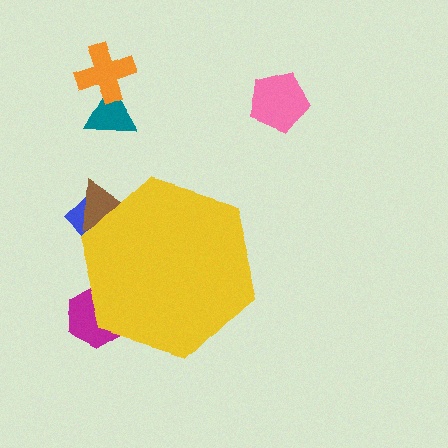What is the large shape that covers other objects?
A yellow hexagon.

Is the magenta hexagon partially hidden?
Yes, the magenta hexagon is partially hidden behind the yellow hexagon.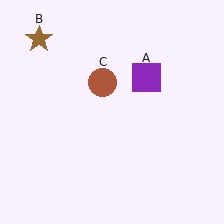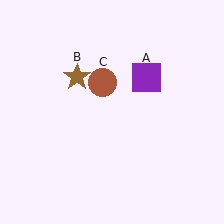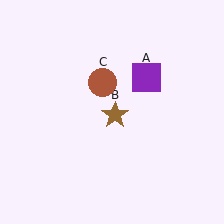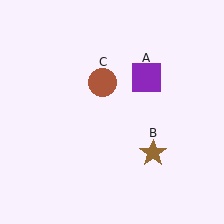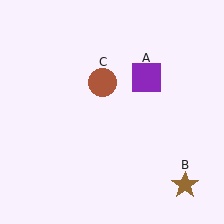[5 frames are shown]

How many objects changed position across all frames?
1 object changed position: brown star (object B).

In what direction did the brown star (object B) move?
The brown star (object B) moved down and to the right.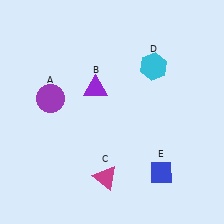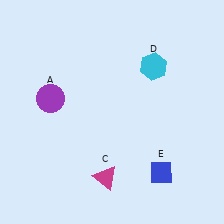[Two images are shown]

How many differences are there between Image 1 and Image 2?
There is 1 difference between the two images.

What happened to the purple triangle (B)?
The purple triangle (B) was removed in Image 2. It was in the top-left area of Image 1.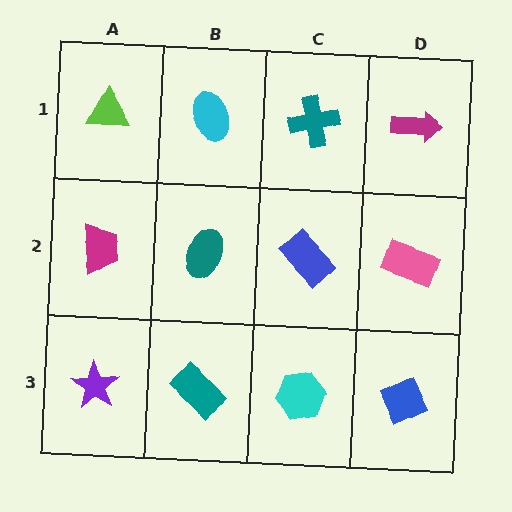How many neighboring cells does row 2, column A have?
3.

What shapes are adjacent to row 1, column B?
A teal ellipse (row 2, column B), a lime triangle (row 1, column A), a teal cross (row 1, column C).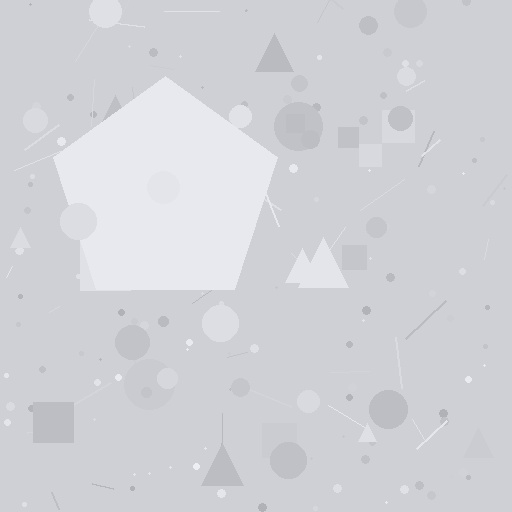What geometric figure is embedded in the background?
A pentagon is embedded in the background.